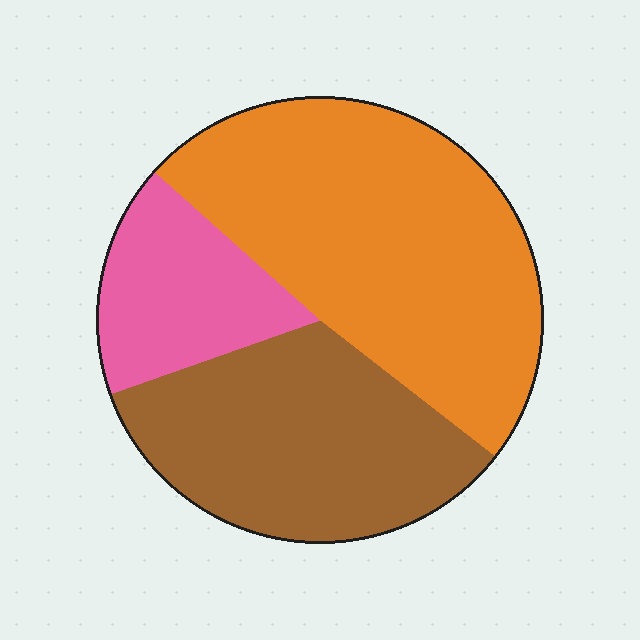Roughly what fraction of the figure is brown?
Brown takes up about one third (1/3) of the figure.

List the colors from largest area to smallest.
From largest to smallest: orange, brown, pink.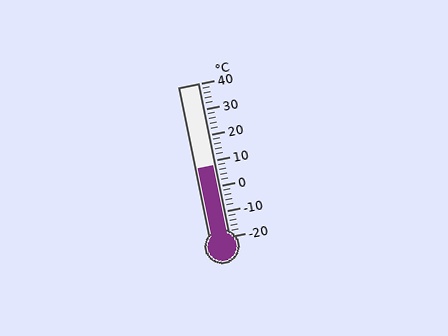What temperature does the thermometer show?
The thermometer shows approximately 8°C.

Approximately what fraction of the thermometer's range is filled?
The thermometer is filled to approximately 45% of its range.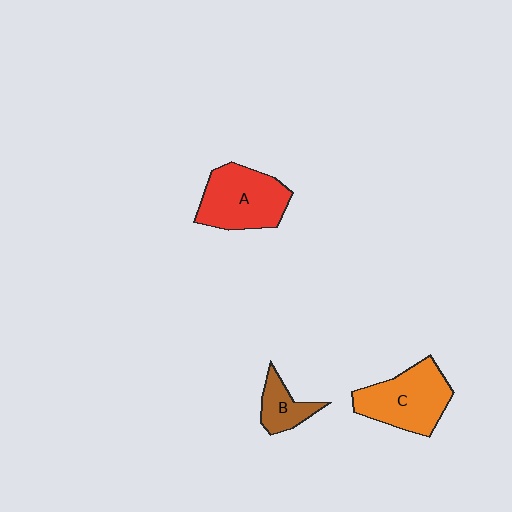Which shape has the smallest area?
Shape B (brown).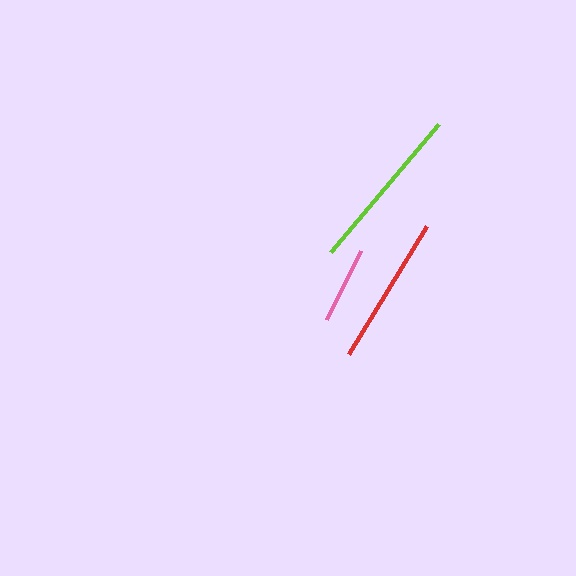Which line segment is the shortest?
The pink line is the shortest at approximately 77 pixels.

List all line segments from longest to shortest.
From longest to shortest: lime, red, pink.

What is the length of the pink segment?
The pink segment is approximately 77 pixels long.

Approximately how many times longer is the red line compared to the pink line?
The red line is approximately 1.9 times the length of the pink line.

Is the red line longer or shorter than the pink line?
The red line is longer than the pink line.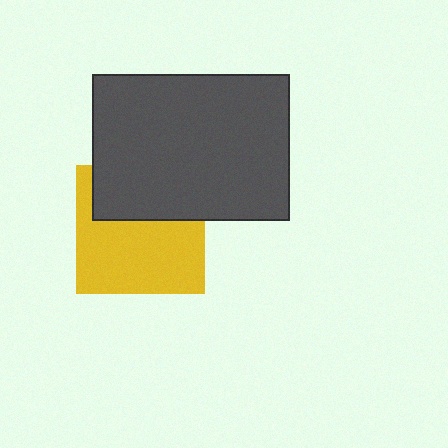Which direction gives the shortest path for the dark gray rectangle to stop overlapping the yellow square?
Moving up gives the shortest separation.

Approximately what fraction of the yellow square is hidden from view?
Roughly 38% of the yellow square is hidden behind the dark gray rectangle.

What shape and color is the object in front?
The object in front is a dark gray rectangle.